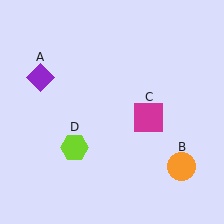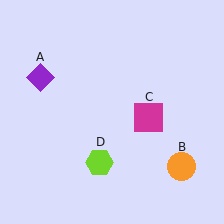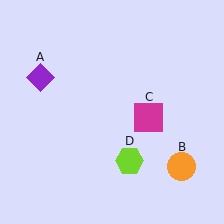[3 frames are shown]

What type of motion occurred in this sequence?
The lime hexagon (object D) rotated counterclockwise around the center of the scene.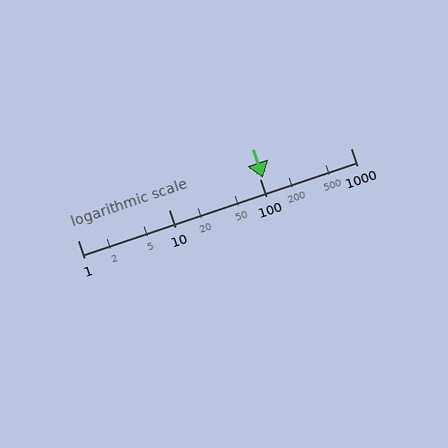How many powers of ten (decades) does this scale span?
The scale spans 3 decades, from 1 to 1000.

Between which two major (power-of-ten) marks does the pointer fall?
The pointer is between 100 and 1000.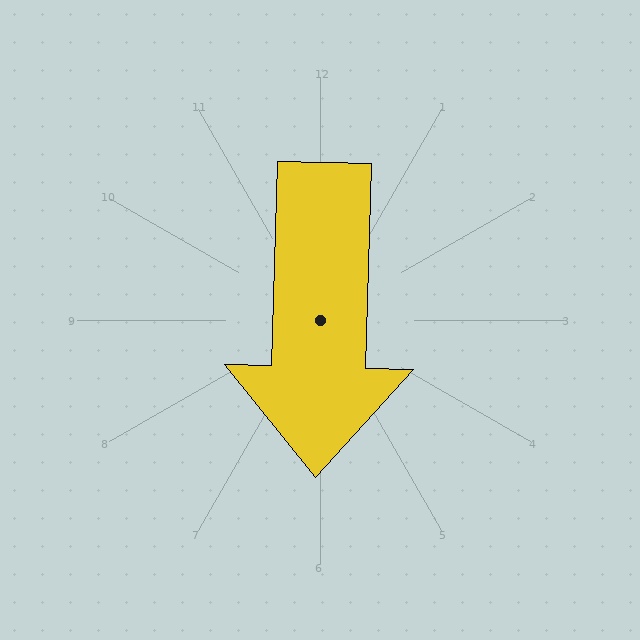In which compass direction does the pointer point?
South.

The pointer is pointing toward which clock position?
Roughly 6 o'clock.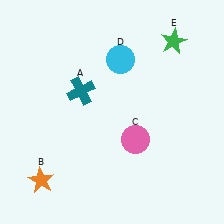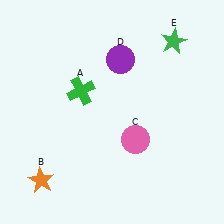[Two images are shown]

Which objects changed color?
A changed from teal to green. D changed from cyan to purple.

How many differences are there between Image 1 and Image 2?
There are 2 differences between the two images.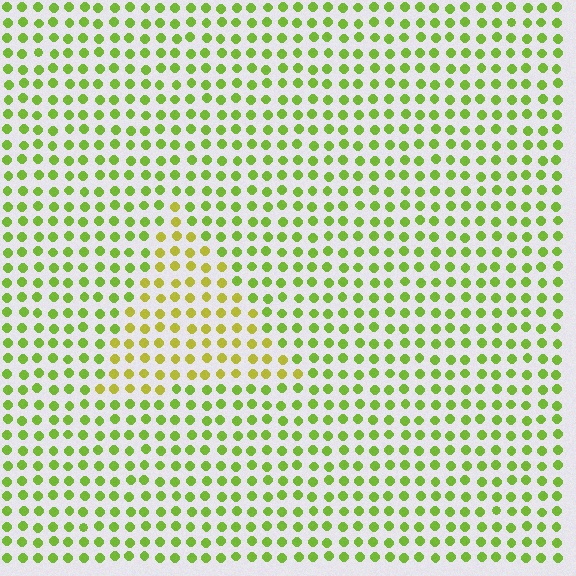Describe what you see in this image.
The image is filled with small lime elements in a uniform arrangement. A triangle-shaped region is visible where the elements are tinted to a slightly different hue, forming a subtle color boundary.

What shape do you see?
I see a triangle.